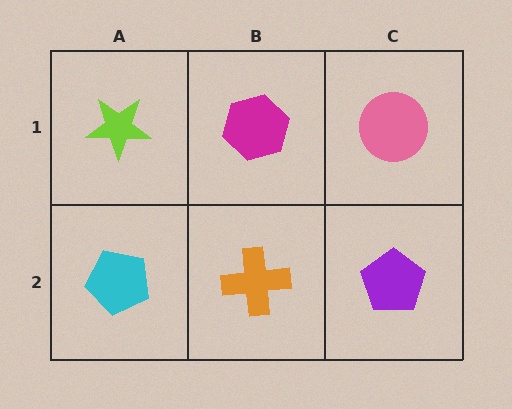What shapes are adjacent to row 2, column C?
A pink circle (row 1, column C), an orange cross (row 2, column B).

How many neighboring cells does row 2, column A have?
2.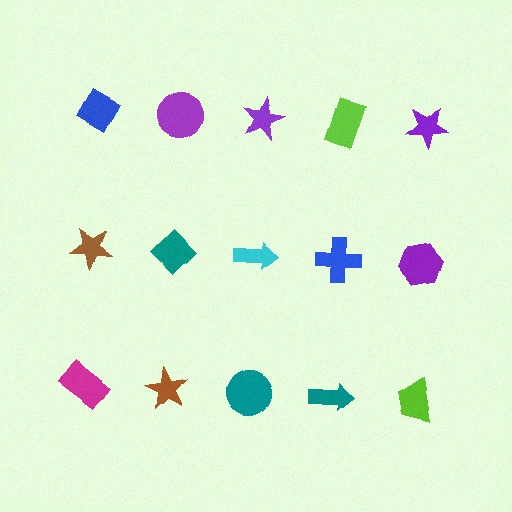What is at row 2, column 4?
A blue cross.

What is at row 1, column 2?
A purple circle.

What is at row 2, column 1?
A brown star.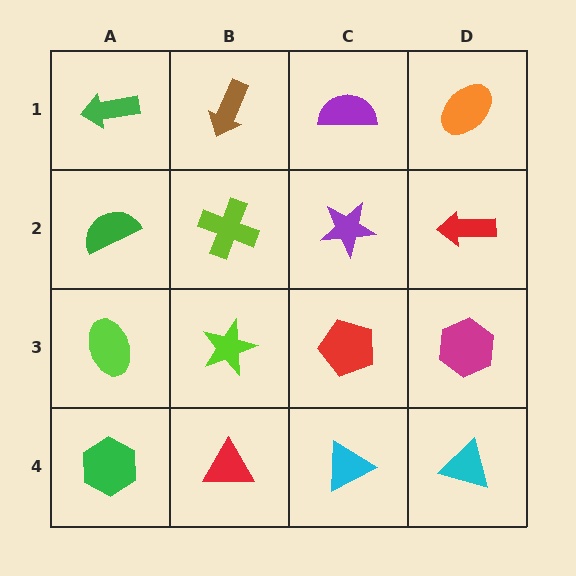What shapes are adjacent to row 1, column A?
A green semicircle (row 2, column A), a brown arrow (row 1, column B).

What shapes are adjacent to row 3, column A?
A green semicircle (row 2, column A), a green hexagon (row 4, column A), a lime star (row 3, column B).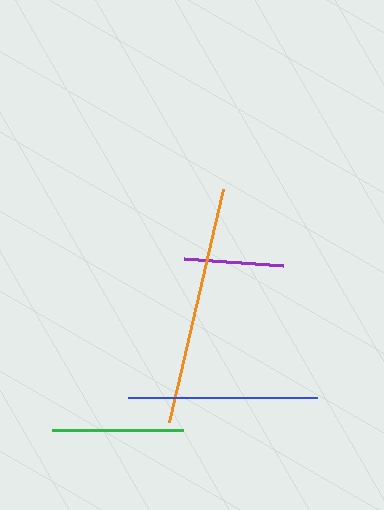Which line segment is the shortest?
The purple line is the shortest at approximately 100 pixels.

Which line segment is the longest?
The orange line is the longest at approximately 239 pixels.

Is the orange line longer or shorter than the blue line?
The orange line is longer than the blue line.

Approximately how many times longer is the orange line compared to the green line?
The orange line is approximately 1.8 times the length of the green line.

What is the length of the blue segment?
The blue segment is approximately 189 pixels long.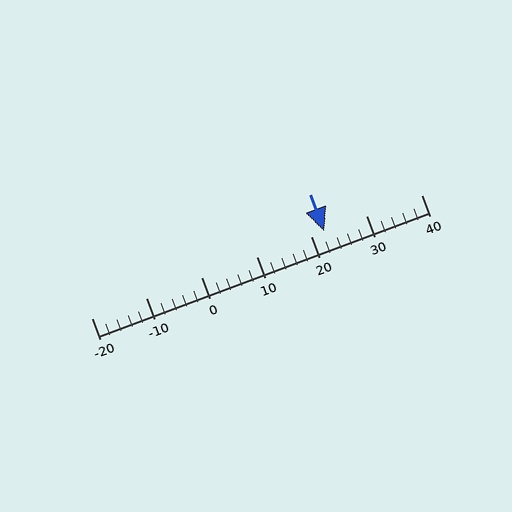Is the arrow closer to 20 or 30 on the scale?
The arrow is closer to 20.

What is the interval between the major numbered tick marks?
The major tick marks are spaced 10 units apart.